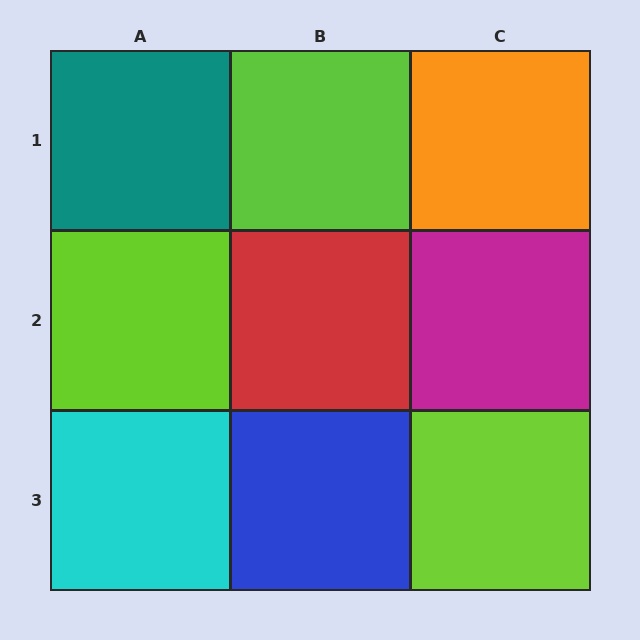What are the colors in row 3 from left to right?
Cyan, blue, lime.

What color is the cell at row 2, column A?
Lime.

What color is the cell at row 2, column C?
Magenta.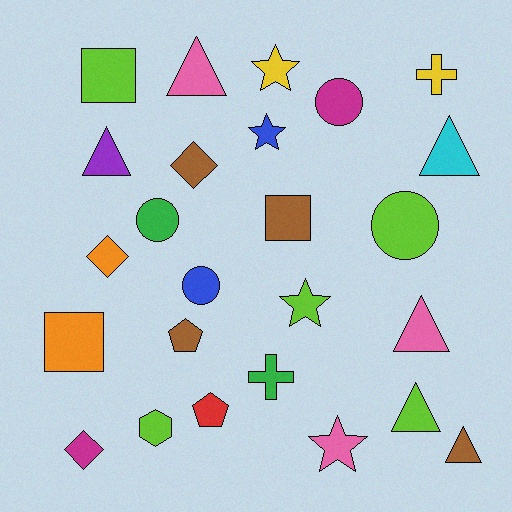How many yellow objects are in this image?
There are 2 yellow objects.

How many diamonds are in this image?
There are 3 diamonds.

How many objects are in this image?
There are 25 objects.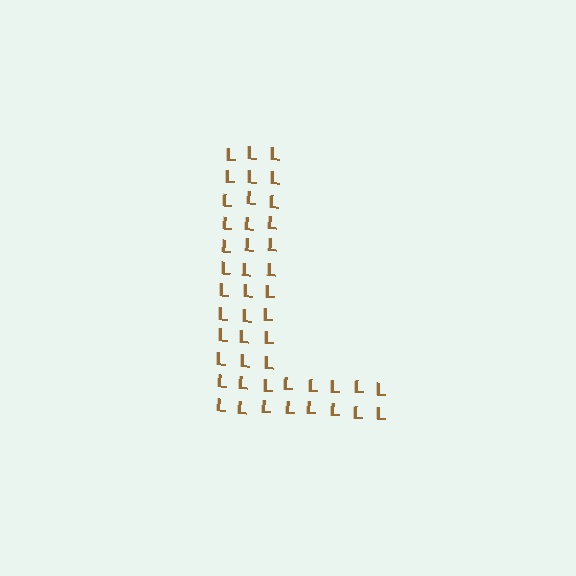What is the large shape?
The large shape is the letter L.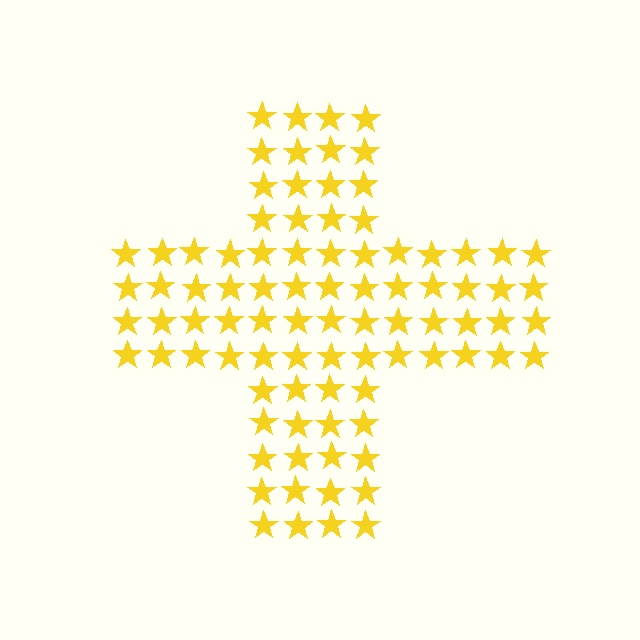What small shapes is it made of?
It is made of small stars.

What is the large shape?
The large shape is a cross.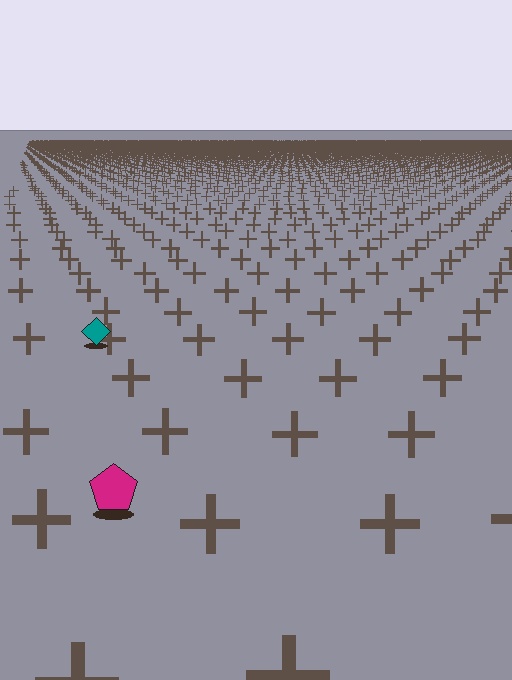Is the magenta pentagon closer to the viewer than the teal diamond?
Yes. The magenta pentagon is closer — you can tell from the texture gradient: the ground texture is coarser near it.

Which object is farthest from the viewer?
The teal diamond is farthest from the viewer. It appears smaller and the ground texture around it is denser.